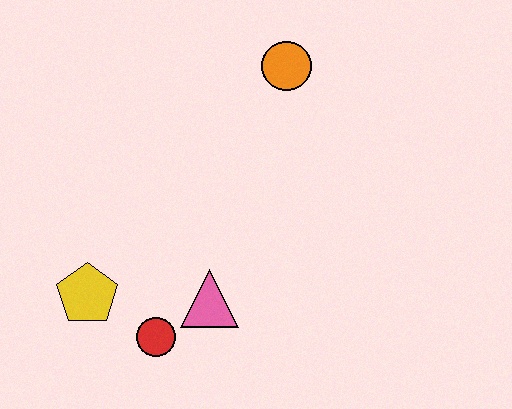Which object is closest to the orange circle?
The pink triangle is closest to the orange circle.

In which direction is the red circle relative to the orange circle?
The red circle is below the orange circle.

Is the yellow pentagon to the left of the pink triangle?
Yes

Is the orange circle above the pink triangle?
Yes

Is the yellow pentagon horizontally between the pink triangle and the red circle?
No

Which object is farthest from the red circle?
The orange circle is farthest from the red circle.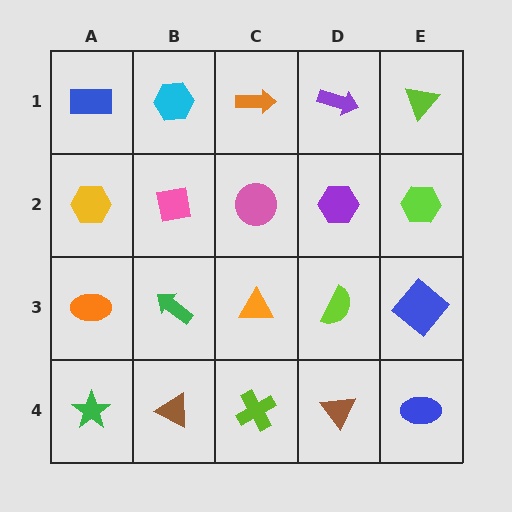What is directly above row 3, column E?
A lime hexagon.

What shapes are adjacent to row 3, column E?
A lime hexagon (row 2, column E), a blue ellipse (row 4, column E), a lime semicircle (row 3, column D).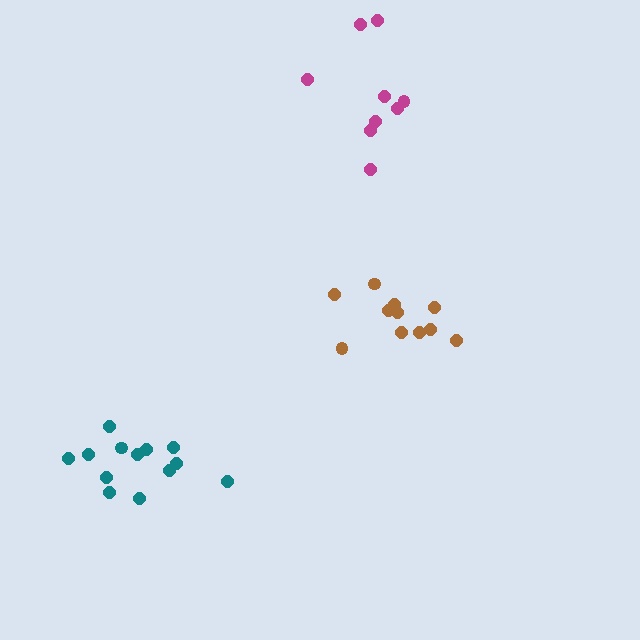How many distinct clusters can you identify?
There are 3 distinct clusters.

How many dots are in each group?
Group 1: 11 dots, Group 2: 9 dots, Group 3: 13 dots (33 total).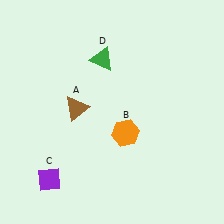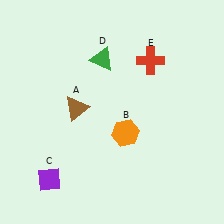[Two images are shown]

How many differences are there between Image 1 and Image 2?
There is 1 difference between the two images.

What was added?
A red cross (E) was added in Image 2.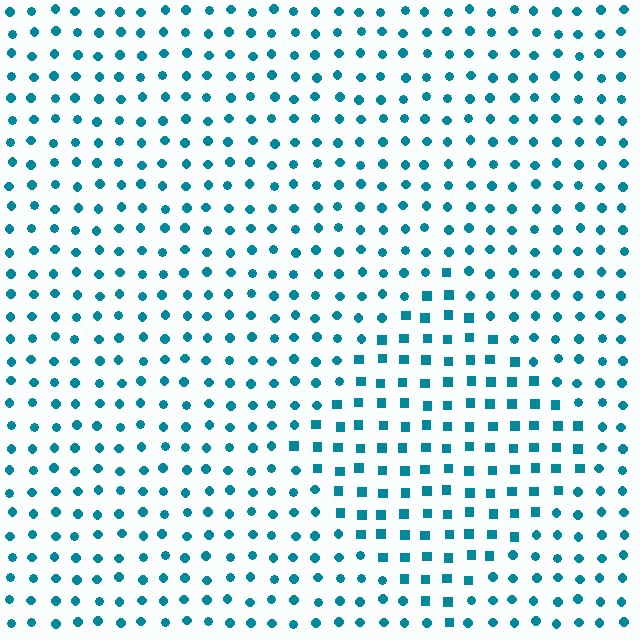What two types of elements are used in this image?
The image uses squares inside the diamond region and circles outside it.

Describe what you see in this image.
The image is filled with small teal elements arranged in a uniform grid. A diamond-shaped region contains squares, while the surrounding area contains circles. The boundary is defined purely by the change in element shape.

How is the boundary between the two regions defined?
The boundary is defined by a change in element shape: squares inside vs. circles outside. All elements share the same color and spacing.